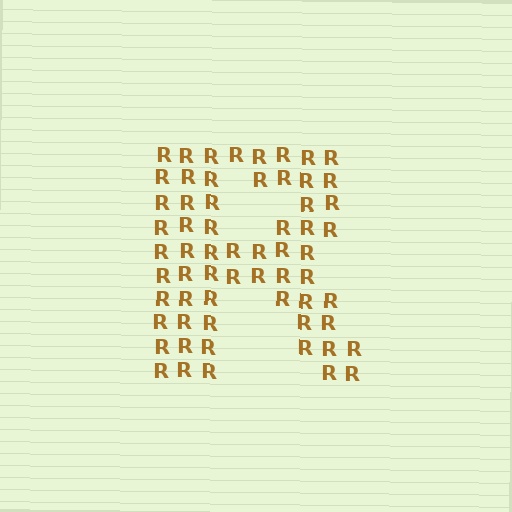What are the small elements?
The small elements are letter R's.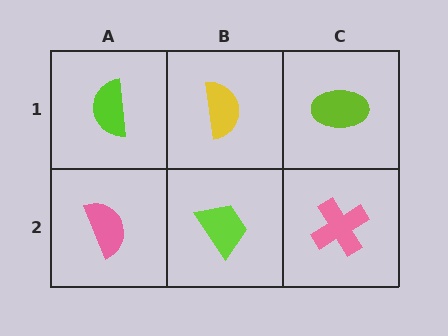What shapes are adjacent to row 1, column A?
A pink semicircle (row 2, column A), a yellow semicircle (row 1, column B).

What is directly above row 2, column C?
A lime ellipse.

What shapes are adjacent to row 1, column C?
A pink cross (row 2, column C), a yellow semicircle (row 1, column B).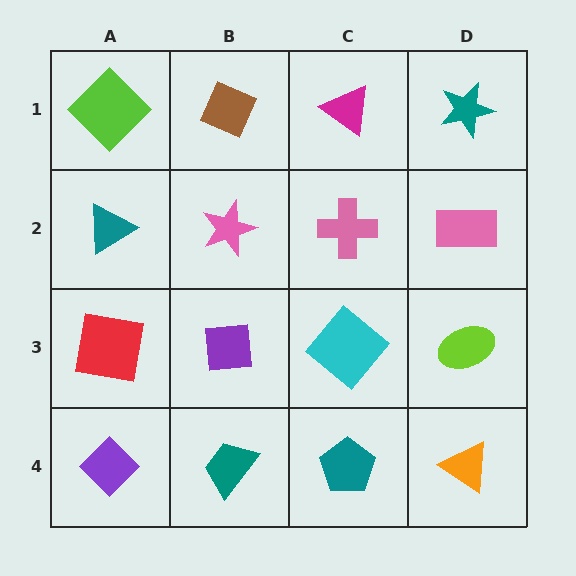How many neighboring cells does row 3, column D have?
3.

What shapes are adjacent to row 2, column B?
A brown diamond (row 1, column B), a purple square (row 3, column B), a teal triangle (row 2, column A), a pink cross (row 2, column C).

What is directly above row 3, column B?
A pink star.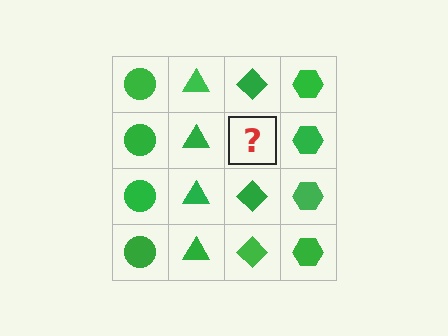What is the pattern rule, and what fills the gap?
The rule is that each column has a consistent shape. The gap should be filled with a green diamond.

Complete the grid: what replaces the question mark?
The question mark should be replaced with a green diamond.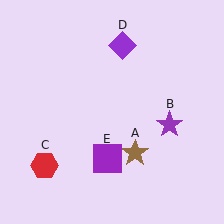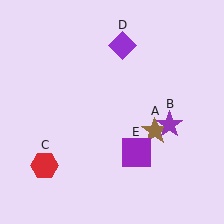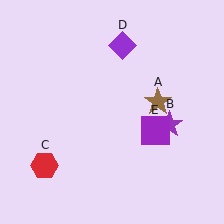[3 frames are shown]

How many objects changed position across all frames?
2 objects changed position: brown star (object A), purple square (object E).